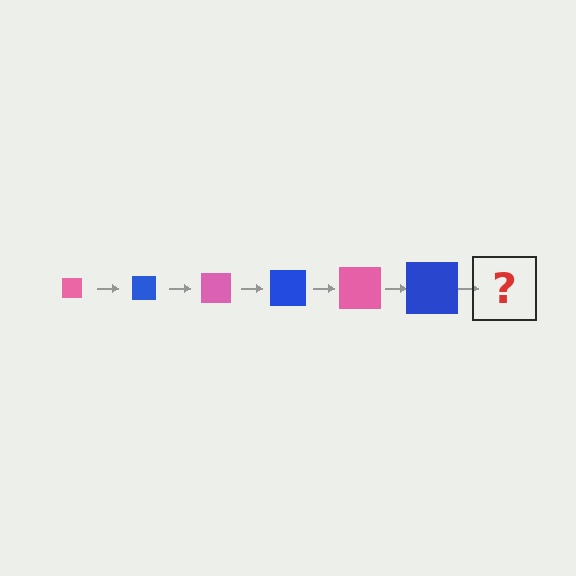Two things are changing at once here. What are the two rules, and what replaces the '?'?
The two rules are that the square grows larger each step and the color cycles through pink and blue. The '?' should be a pink square, larger than the previous one.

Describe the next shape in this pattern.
It should be a pink square, larger than the previous one.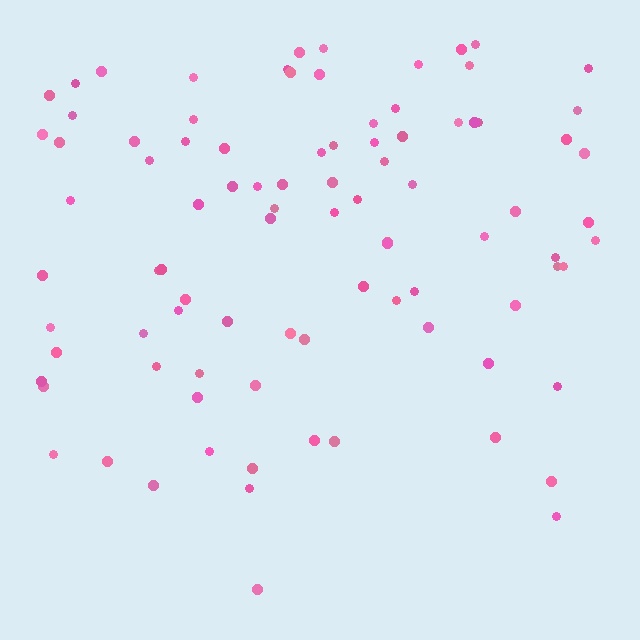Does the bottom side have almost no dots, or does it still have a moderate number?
Still a moderate number, just noticeably fewer than the top.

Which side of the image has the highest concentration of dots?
The top.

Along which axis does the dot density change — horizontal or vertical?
Vertical.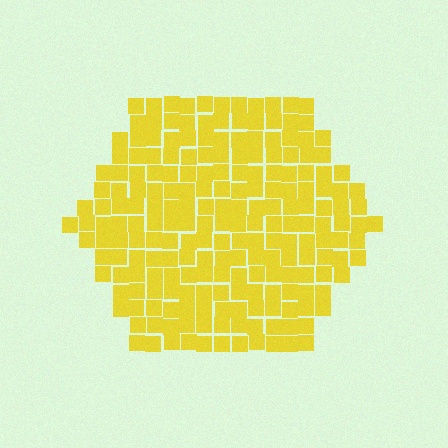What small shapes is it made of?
It is made of small squares.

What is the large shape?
The large shape is a hexagon.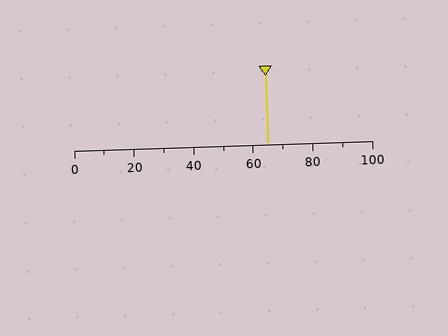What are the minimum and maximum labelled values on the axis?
The axis runs from 0 to 100.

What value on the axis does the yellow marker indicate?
The marker indicates approximately 65.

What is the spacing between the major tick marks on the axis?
The major ticks are spaced 20 apart.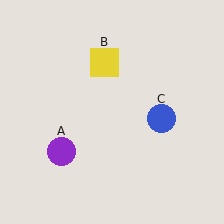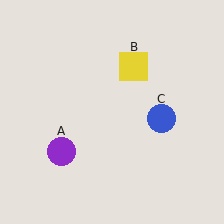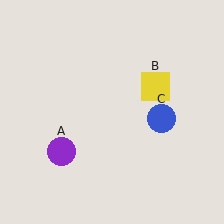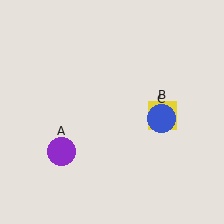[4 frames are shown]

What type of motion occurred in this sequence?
The yellow square (object B) rotated clockwise around the center of the scene.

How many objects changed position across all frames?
1 object changed position: yellow square (object B).